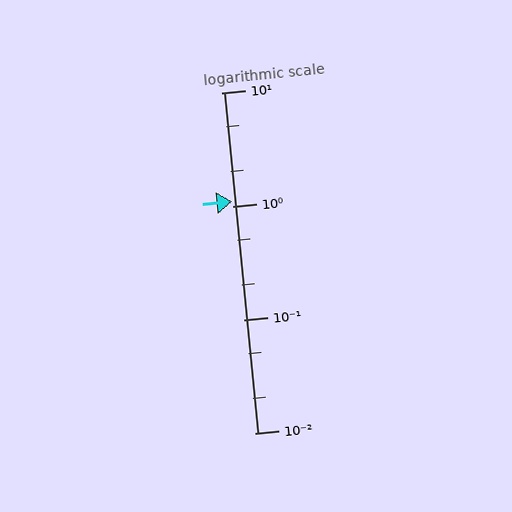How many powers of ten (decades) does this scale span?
The scale spans 3 decades, from 0.01 to 10.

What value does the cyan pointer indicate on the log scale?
The pointer indicates approximately 1.1.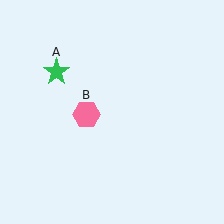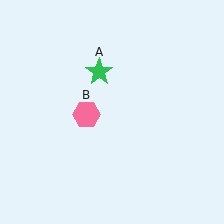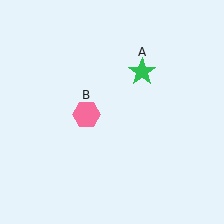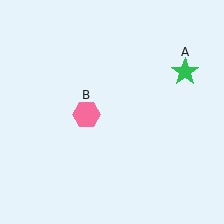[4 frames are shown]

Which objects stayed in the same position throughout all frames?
Pink hexagon (object B) remained stationary.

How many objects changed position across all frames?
1 object changed position: green star (object A).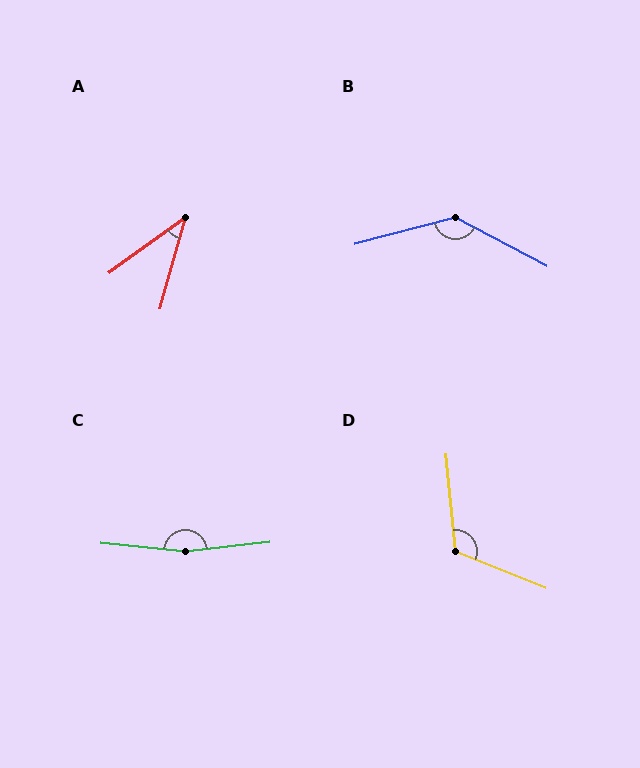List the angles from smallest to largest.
A (38°), D (117°), B (138°), C (168°).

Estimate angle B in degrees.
Approximately 138 degrees.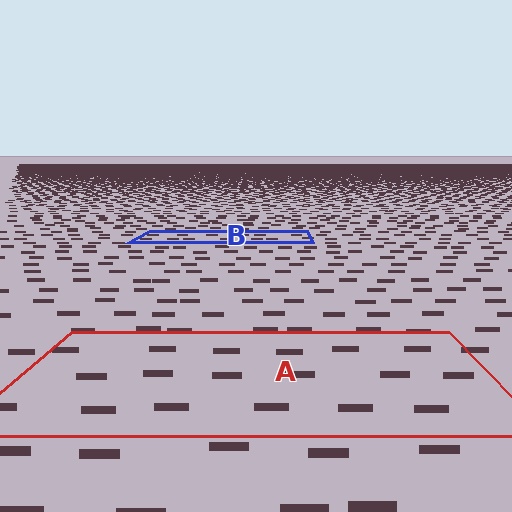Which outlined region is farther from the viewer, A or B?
Region B is farther from the viewer — the texture elements inside it appear smaller and more densely packed.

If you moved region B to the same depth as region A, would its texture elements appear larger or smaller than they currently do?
They would appear larger. At a closer depth, the same texture elements are projected at a bigger on-screen size.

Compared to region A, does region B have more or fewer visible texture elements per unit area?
Region B has more texture elements per unit area — they are packed more densely because it is farther away.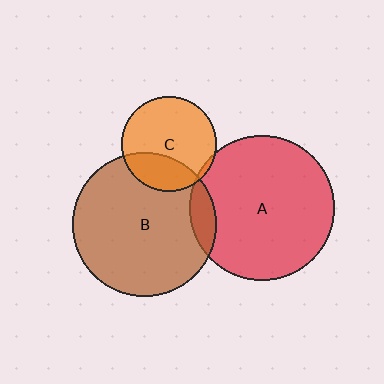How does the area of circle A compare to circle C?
Approximately 2.3 times.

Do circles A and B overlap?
Yes.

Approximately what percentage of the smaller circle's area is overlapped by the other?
Approximately 10%.